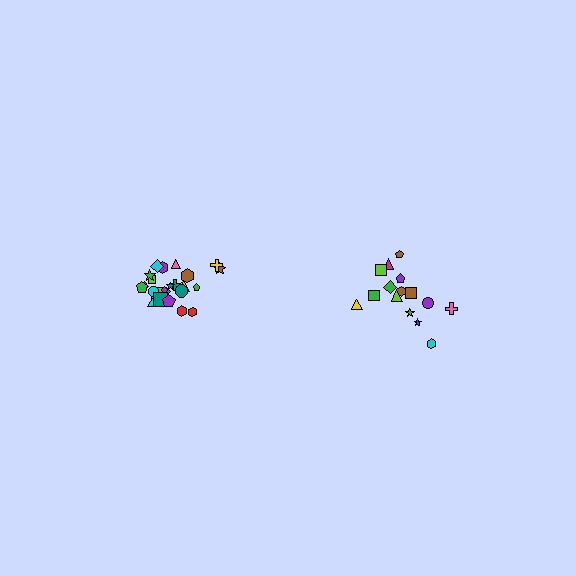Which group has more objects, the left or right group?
The left group.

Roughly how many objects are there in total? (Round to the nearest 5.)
Roughly 40 objects in total.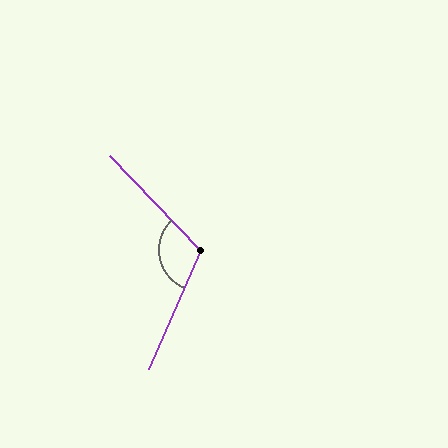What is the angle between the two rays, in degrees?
Approximately 113 degrees.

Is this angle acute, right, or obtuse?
It is obtuse.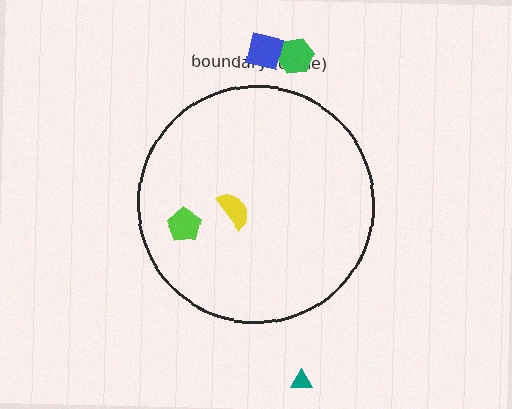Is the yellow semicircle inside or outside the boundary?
Inside.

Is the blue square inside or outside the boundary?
Outside.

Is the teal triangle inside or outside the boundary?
Outside.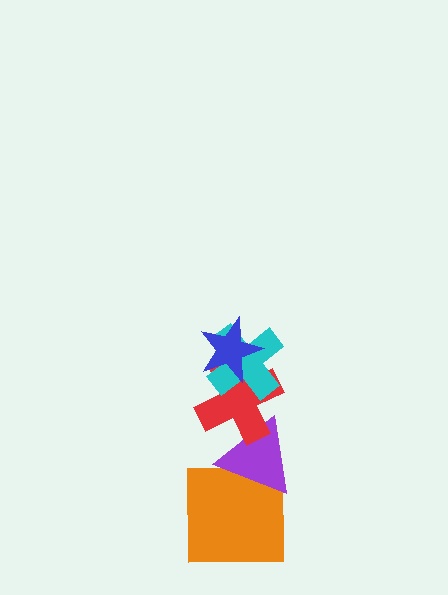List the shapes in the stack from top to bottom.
From top to bottom: the blue star, the cyan cross, the red cross, the purple triangle, the orange square.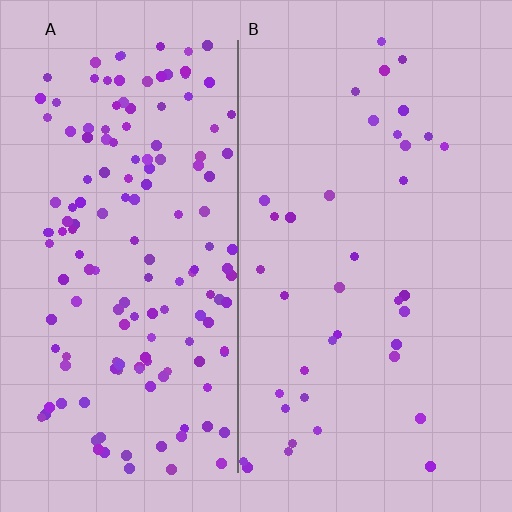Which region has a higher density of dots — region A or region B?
A (the left).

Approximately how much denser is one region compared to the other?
Approximately 4.0× — region A over region B.